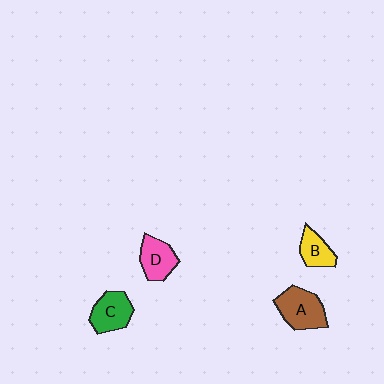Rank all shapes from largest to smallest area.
From largest to smallest: A (brown), C (green), D (pink), B (yellow).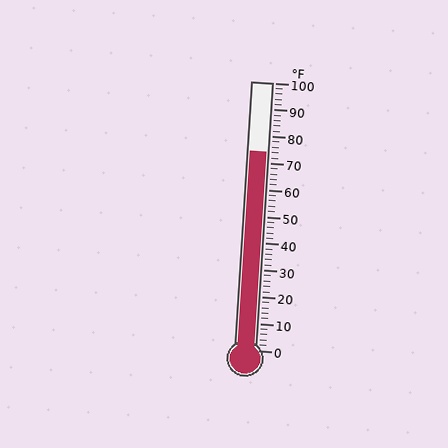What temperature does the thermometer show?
The thermometer shows approximately 74°F.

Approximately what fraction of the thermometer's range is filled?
The thermometer is filled to approximately 75% of its range.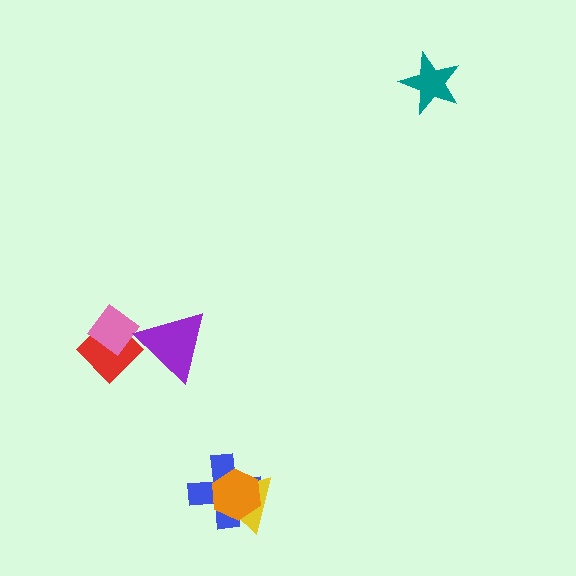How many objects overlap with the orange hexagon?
2 objects overlap with the orange hexagon.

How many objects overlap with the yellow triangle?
2 objects overlap with the yellow triangle.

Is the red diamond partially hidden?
Yes, it is partially covered by another shape.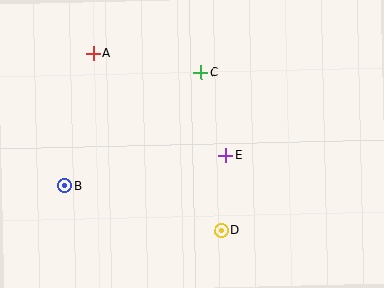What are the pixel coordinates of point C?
Point C is at (201, 73).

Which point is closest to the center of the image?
Point E at (226, 156) is closest to the center.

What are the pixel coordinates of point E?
Point E is at (226, 156).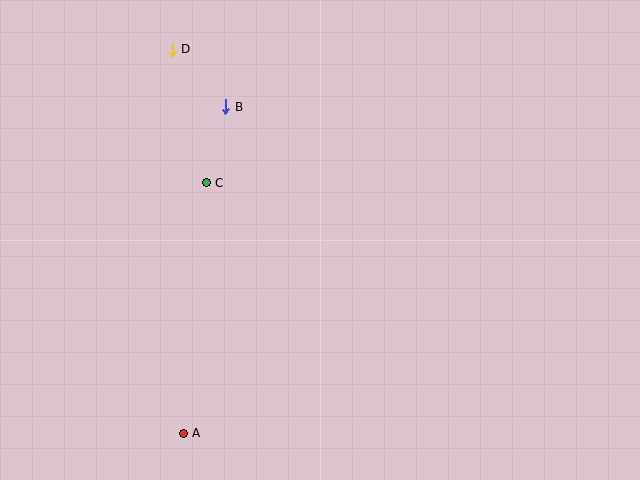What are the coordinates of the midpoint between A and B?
The midpoint between A and B is at (204, 270).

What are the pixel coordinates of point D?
Point D is at (172, 49).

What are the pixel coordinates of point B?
Point B is at (226, 107).